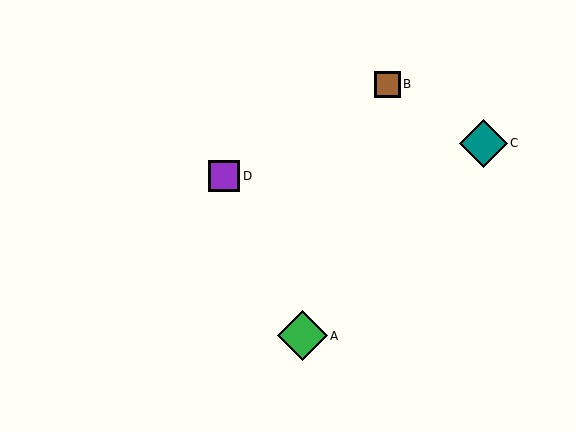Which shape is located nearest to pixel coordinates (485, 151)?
The teal diamond (labeled C) at (484, 143) is nearest to that location.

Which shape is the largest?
The green diamond (labeled A) is the largest.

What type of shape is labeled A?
Shape A is a green diamond.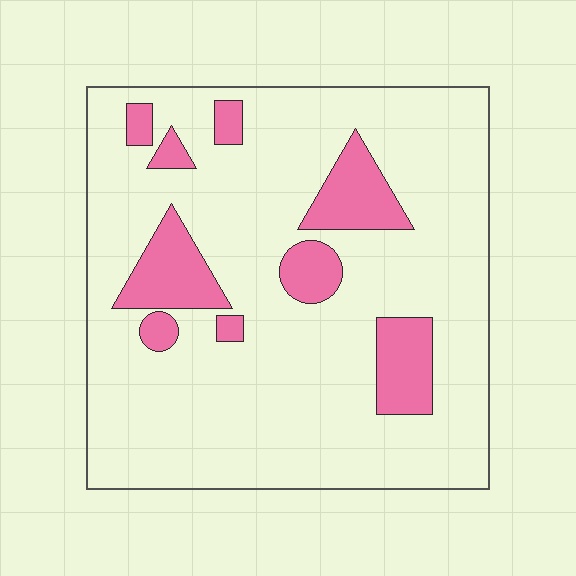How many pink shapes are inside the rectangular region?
9.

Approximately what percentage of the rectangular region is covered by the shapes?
Approximately 15%.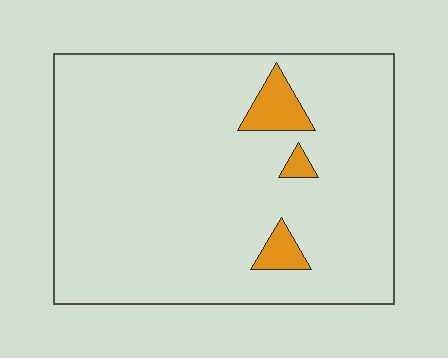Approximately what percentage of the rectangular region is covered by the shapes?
Approximately 5%.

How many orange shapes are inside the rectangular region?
3.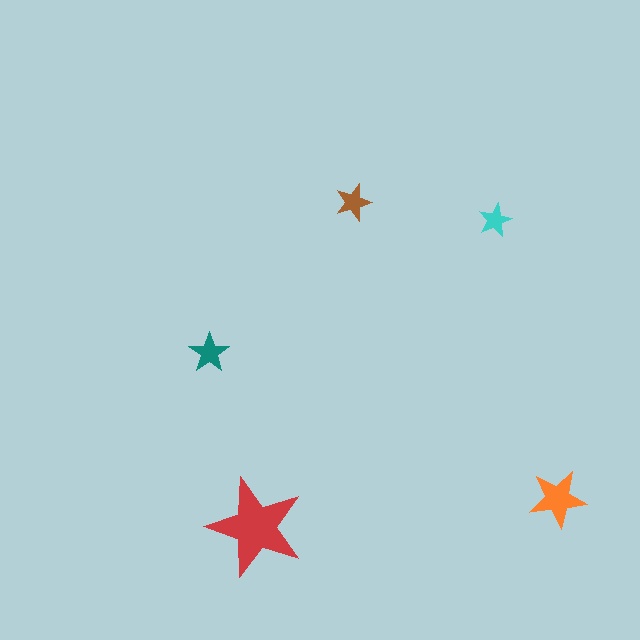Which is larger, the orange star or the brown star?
The orange one.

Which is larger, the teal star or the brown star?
The teal one.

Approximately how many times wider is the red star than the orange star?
About 1.5 times wider.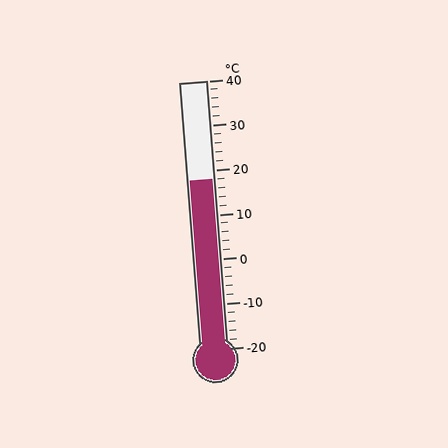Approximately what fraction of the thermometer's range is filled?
The thermometer is filled to approximately 65% of its range.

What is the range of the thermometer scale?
The thermometer scale ranges from -20°C to 40°C.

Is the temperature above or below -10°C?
The temperature is above -10°C.